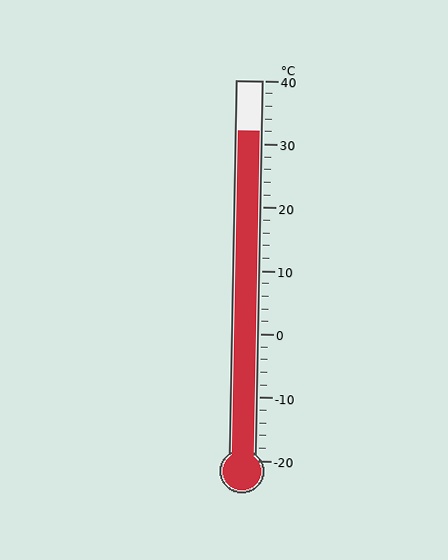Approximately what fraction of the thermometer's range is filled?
The thermometer is filled to approximately 85% of its range.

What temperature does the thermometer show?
The thermometer shows approximately 32°C.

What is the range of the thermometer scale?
The thermometer scale ranges from -20°C to 40°C.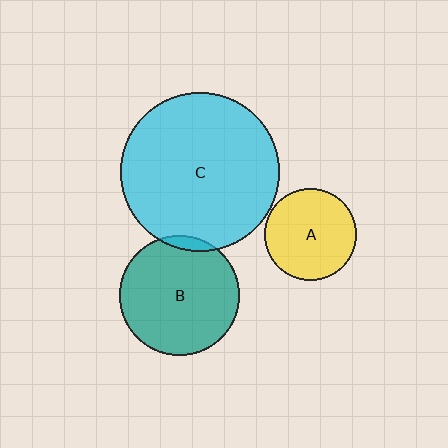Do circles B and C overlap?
Yes.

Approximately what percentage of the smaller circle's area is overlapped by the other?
Approximately 5%.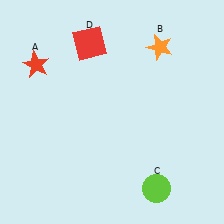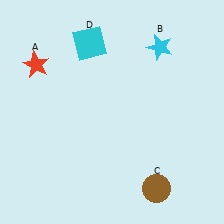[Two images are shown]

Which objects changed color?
B changed from orange to cyan. C changed from lime to brown. D changed from red to cyan.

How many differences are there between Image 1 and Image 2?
There are 3 differences between the two images.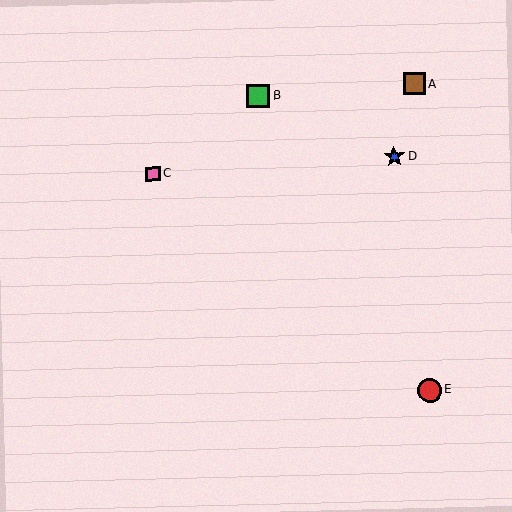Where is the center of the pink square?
The center of the pink square is at (153, 174).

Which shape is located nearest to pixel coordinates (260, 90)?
The green square (labeled B) at (258, 96) is nearest to that location.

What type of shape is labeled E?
Shape E is a red circle.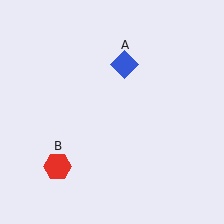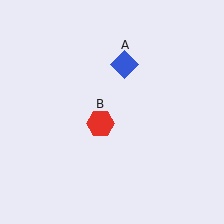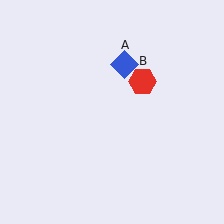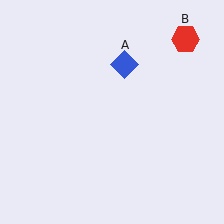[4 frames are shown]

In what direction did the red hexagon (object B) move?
The red hexagon (object B) moved up and to the right.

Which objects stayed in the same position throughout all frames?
Blue diamond (object A) remained stationary.